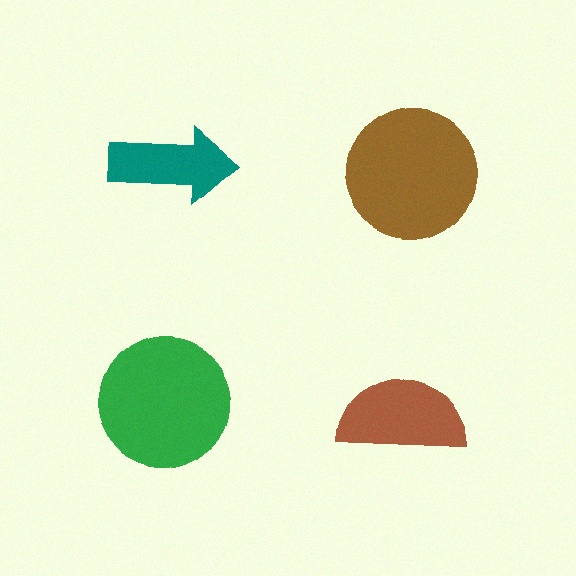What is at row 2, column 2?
A brown semicircle.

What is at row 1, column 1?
A teal arrow.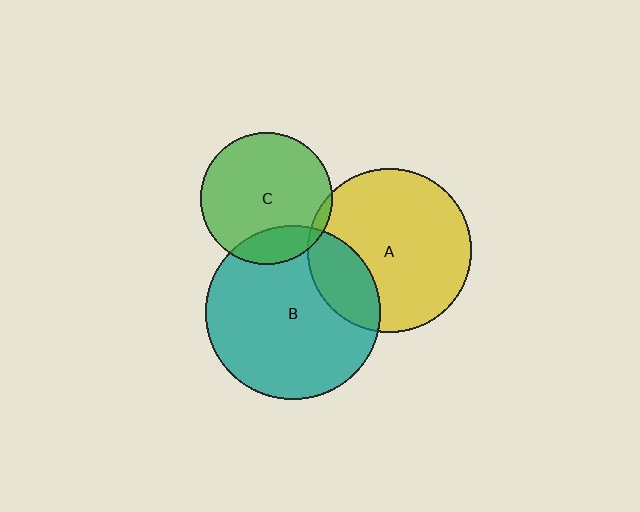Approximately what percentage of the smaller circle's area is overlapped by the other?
Approximately 15%.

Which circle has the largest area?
Circle B (teal).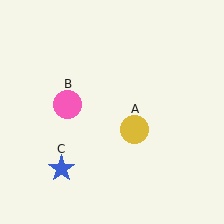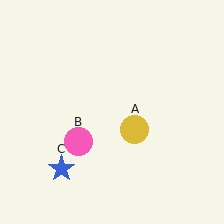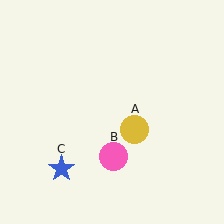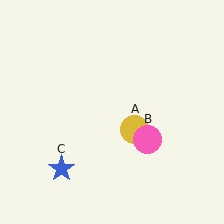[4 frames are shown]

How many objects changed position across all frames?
1 object changed position: pink circle (object B).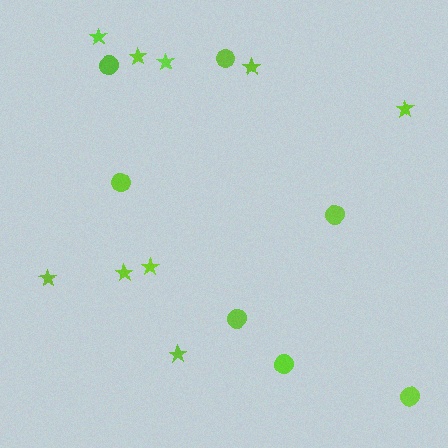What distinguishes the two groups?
There are 2 groups: one group of stars (9) and one group of circles (7).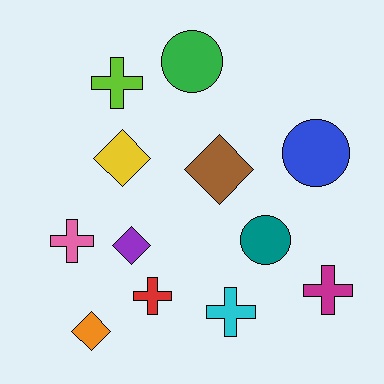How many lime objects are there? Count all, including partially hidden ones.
There is 1 lime object.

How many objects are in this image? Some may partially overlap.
There are 12 objects.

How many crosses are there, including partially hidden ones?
There are 5 crosses.